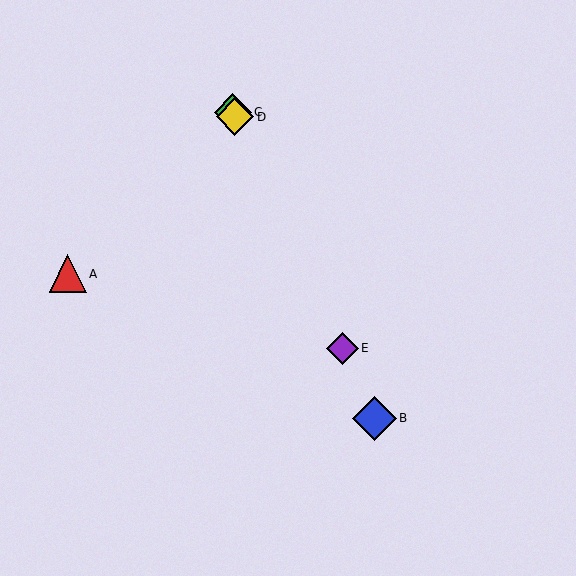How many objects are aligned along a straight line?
4 objects (B, C, D, E) are aligned along a straight line.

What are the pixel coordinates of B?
Object B is at (374, 418).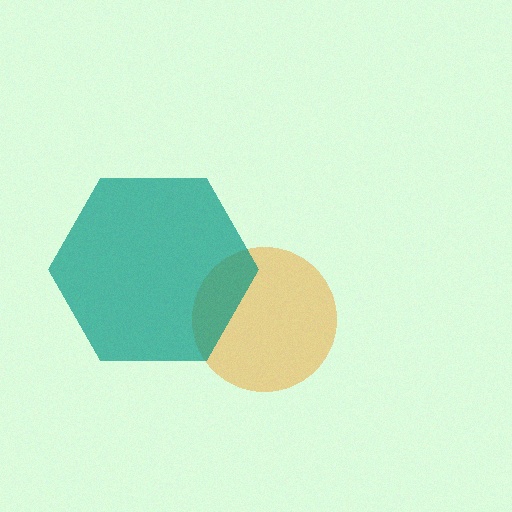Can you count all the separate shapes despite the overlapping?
Yes, there are 2 separate shapes.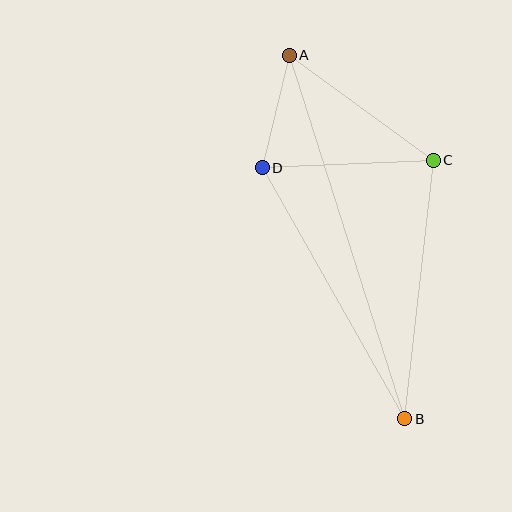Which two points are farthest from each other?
Points A and B are farthest from each other.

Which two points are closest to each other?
Points A and D are closest to each other.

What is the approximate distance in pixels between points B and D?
The distance between B and D is approximately 289 pixels.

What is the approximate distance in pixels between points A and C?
The distance between A and C is approximately 178 pixels.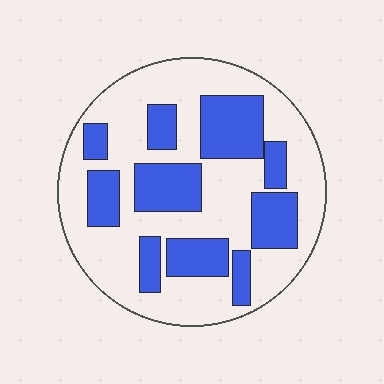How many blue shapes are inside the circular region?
10.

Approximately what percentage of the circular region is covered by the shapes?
Approximately 35%.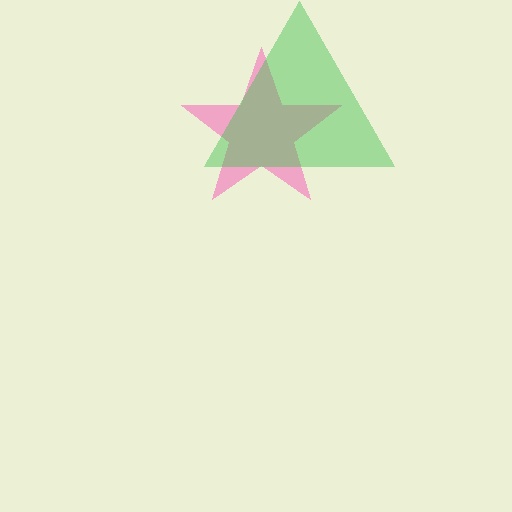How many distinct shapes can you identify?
There are 2 distinct shapes: a pink star, a green triangle.